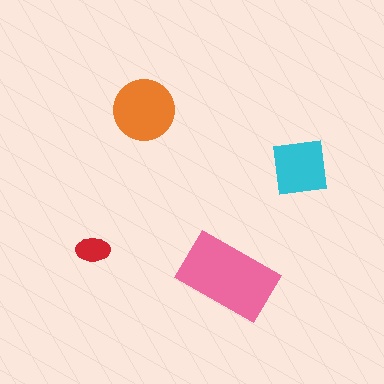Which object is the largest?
The pink rectangle.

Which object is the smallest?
The red ellipse.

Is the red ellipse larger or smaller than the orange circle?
Smaller.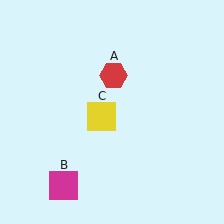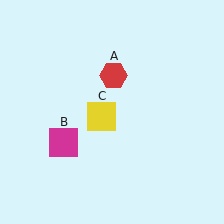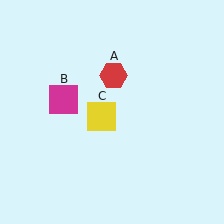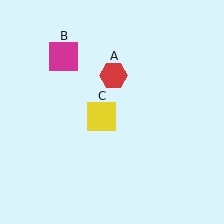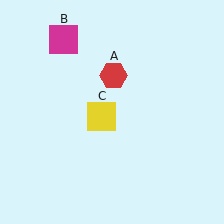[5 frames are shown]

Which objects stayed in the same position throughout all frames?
Red hexagon (object A) and yellow square (object C) remained stationary.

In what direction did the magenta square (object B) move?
The magenta square (object B) moved up.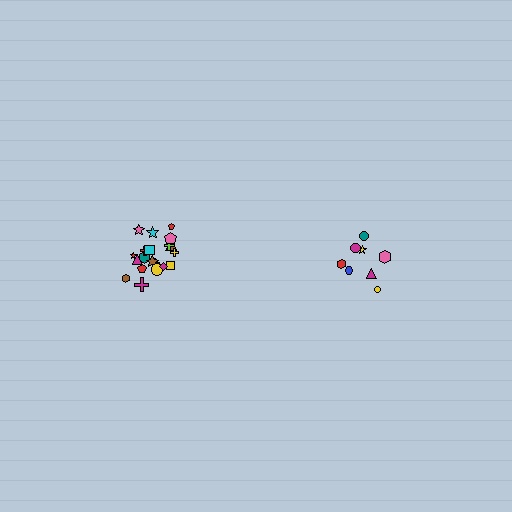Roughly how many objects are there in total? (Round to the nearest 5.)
Roughly 30 objects in total.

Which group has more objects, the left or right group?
The left group.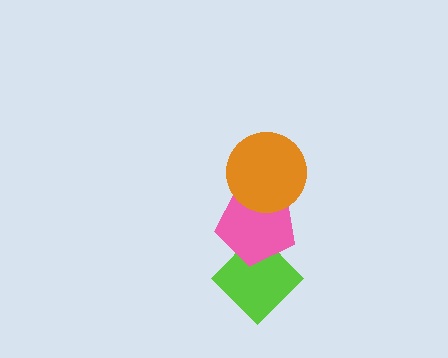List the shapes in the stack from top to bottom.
From top to bottom: the orange circle, the pink pentagon, the lime diamond.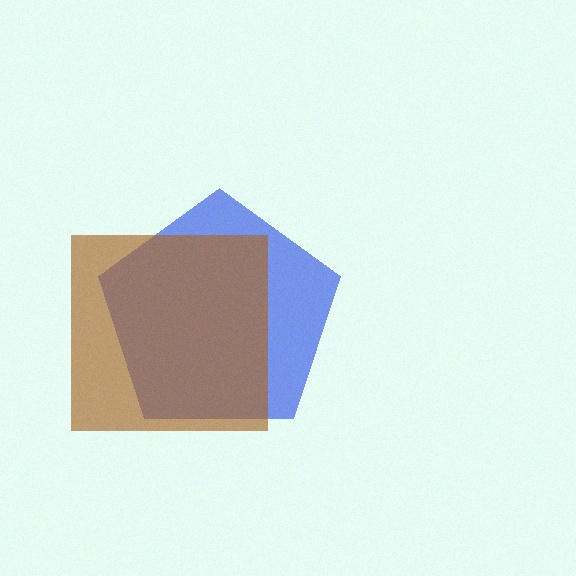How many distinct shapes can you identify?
There are 2 distinct shapes: a blue pentagon, a brown square.